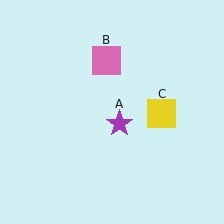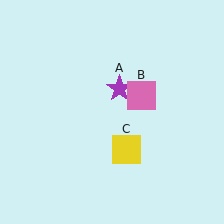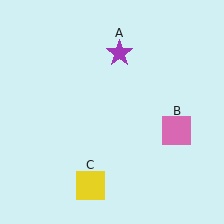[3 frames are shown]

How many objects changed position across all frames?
3 objects changed position: purple star (object A), pink square (object B), yellow square (object C).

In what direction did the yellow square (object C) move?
The yellow square (object C) moved down and to the left.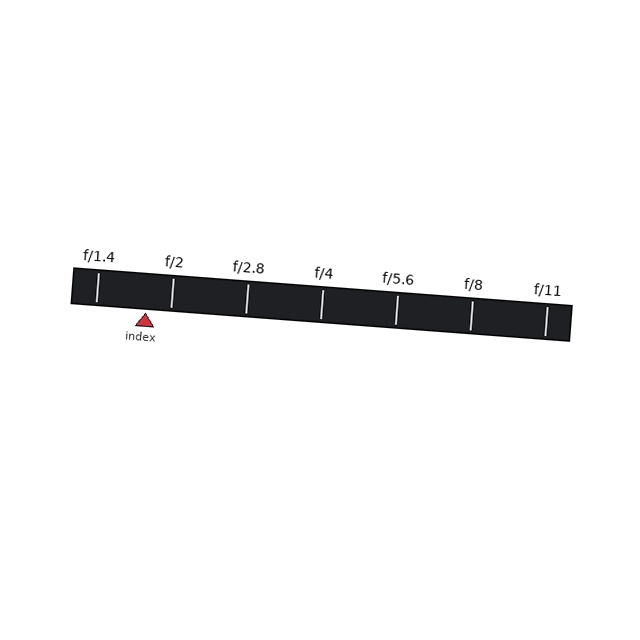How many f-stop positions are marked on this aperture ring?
There are 7 f-stop positions marked.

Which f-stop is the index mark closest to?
The index mark is closest to f/2.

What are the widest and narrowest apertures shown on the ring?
The widest aperture shown is f/1.4 and the narrowest is f/11.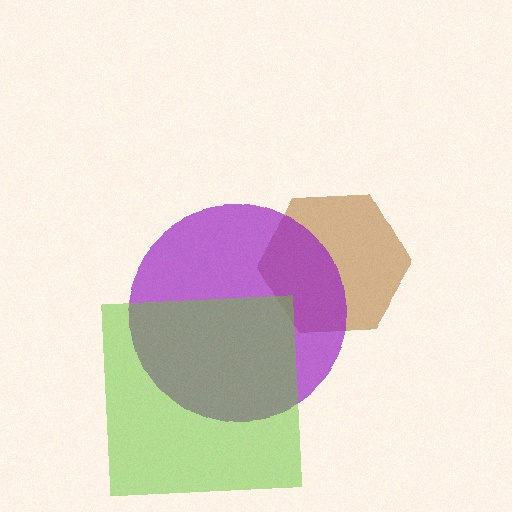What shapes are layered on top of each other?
The layered shapes are: a brown hexagon, a purple circle, a lime square.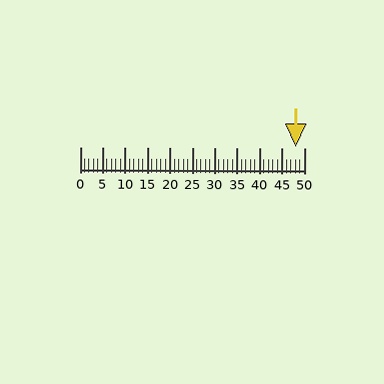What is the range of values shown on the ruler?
The ruler shows values from 0 to 50.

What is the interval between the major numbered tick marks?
The major tick marks are spaced 5 units apart.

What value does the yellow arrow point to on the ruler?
The yellow arrow points to approximately 48.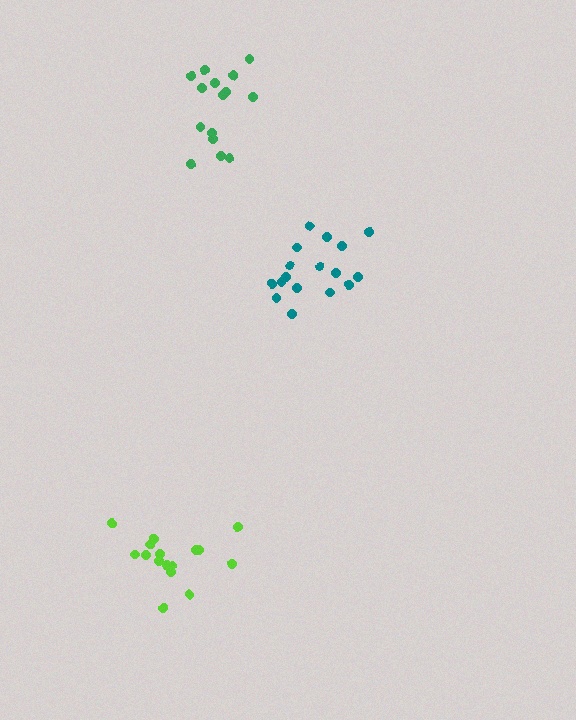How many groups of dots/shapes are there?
There are 3 groups.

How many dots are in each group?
Group 1: 17 dots, Group 2: 16 dots, Group 3: 15 dots (48 total).